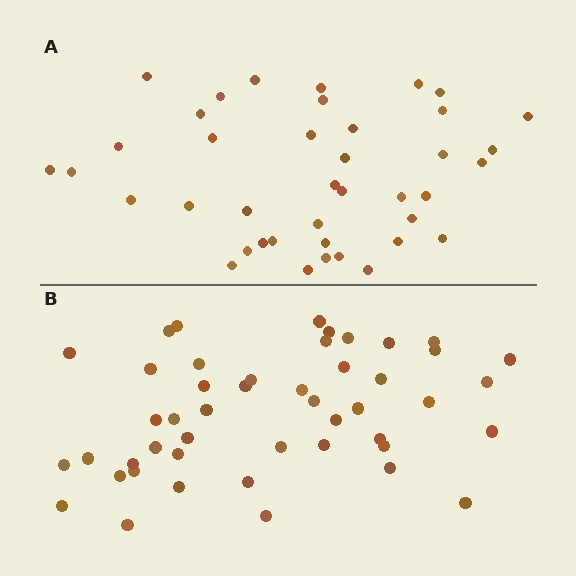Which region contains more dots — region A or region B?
Region B (the bottom region) has more dots.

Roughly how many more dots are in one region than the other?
Region B has roughly 8 or so more dots than region A.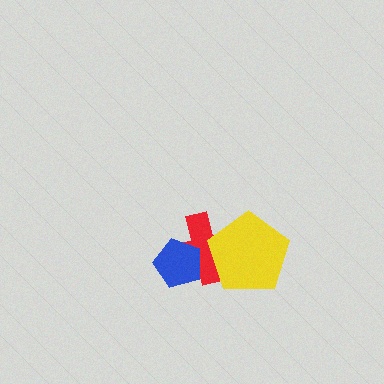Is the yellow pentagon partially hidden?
No, no other shape covers it.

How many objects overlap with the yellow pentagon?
1 object overlaps with the yellow pentagon.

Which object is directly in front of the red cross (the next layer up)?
The blue pentagon is directly in front of the red cross.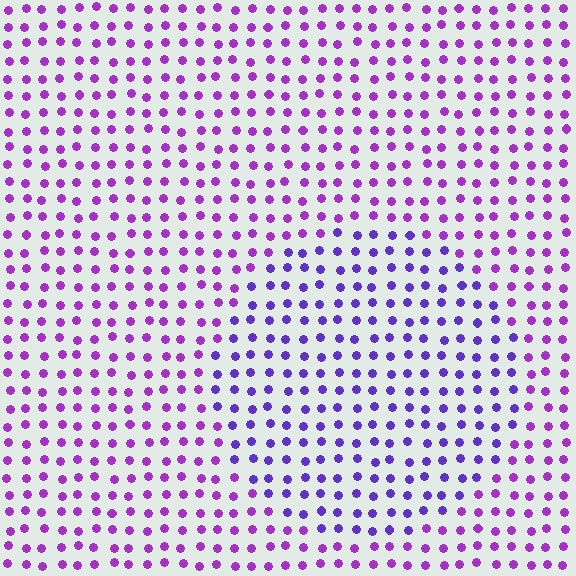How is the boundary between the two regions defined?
The boundary is defined purely by a slight shift in hue (about 29 degrees). Spacing, size, and orientation are identical on both sides.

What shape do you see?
I see a circle.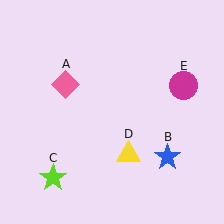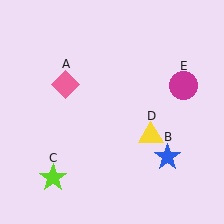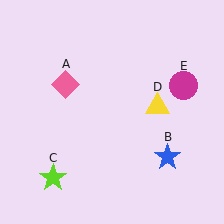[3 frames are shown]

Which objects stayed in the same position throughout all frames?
Pink diamond (object A) and blue star (object B) and lime star (object C) and magenta circle (object E) remained stationary.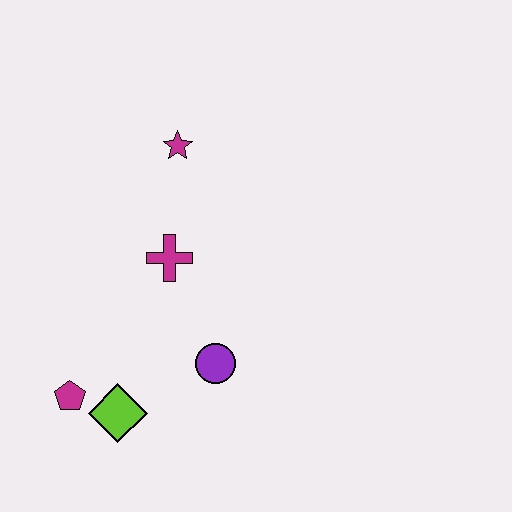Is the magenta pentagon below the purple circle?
Yes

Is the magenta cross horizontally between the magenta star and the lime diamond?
Yes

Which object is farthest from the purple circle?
The magenta star is farthest from the purple circle.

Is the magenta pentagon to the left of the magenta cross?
Yes